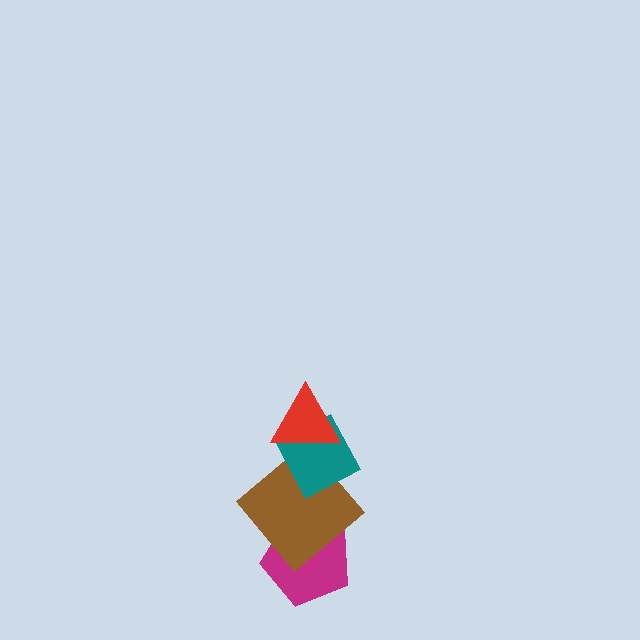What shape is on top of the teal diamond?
The red triangle is on top of the teal diamond.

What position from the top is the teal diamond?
The teal diamond is 2nd from the top.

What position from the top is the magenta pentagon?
The magenta pentagon is 4th from the top.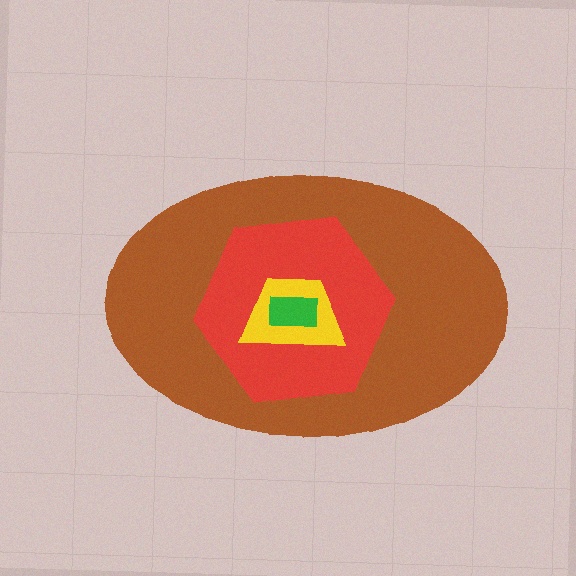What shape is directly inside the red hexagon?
The yellow trapezoid.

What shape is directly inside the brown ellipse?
The red hexagon.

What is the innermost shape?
The green rectangle.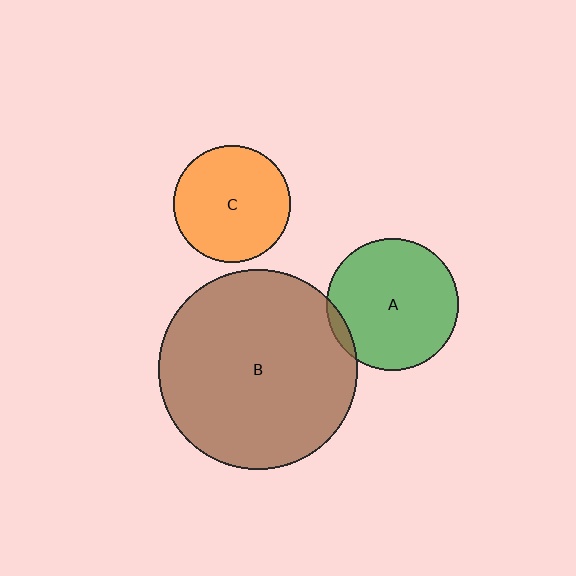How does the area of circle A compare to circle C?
Approximately 1.3 times.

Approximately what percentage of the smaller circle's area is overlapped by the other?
Approximately 5%.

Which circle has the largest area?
Circle B (brown).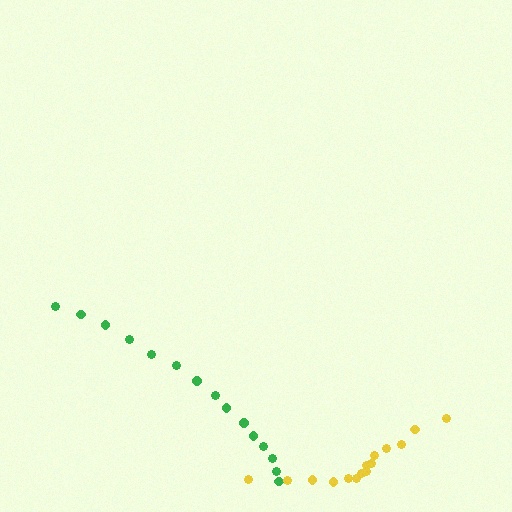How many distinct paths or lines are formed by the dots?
There are 2 distinct paths.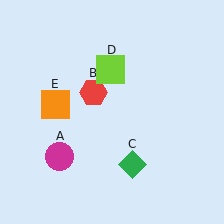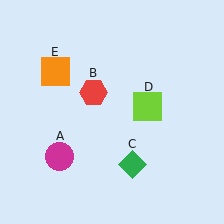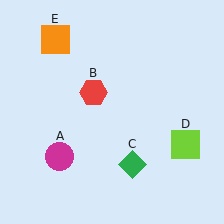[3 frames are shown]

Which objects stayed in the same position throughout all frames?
Magenta circle (object A) and red hexagon (object B) and green diamond (object C) remained stationary.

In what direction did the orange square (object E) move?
The orange square (object E) moved up.